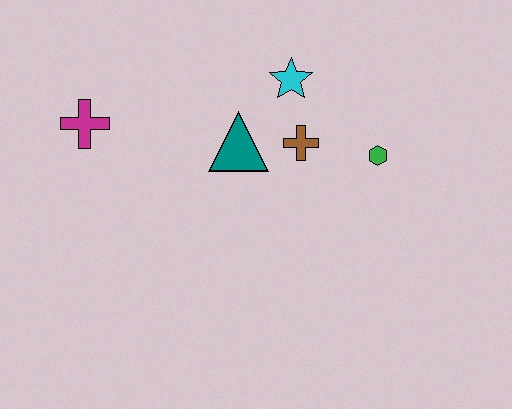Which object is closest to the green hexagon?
The brown cross is closest to the green hexagon.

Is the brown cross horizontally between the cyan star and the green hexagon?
Yes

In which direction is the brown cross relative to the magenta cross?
The brown cross is to the right of the magenta cross.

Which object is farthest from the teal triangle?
The magenta cross is farthest from the teal triangle.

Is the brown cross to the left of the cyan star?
No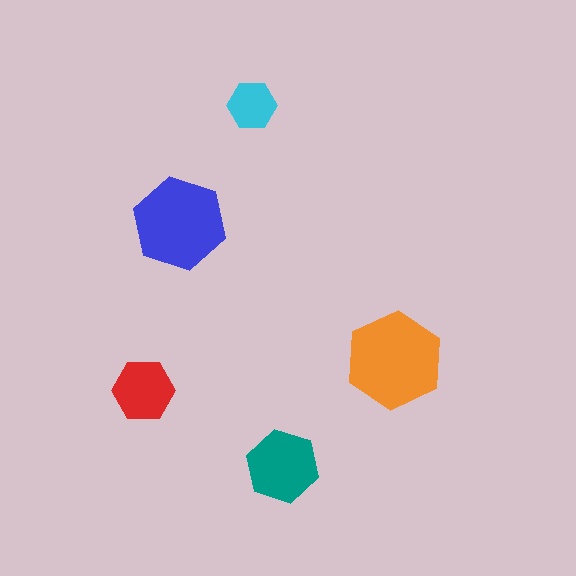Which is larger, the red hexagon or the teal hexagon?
The teal one.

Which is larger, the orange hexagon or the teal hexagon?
The orange one.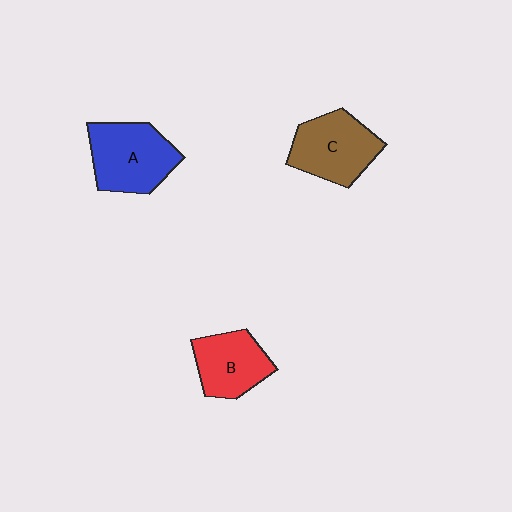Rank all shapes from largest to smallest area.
From largest to smallest: A (blue), C (brown), B (red).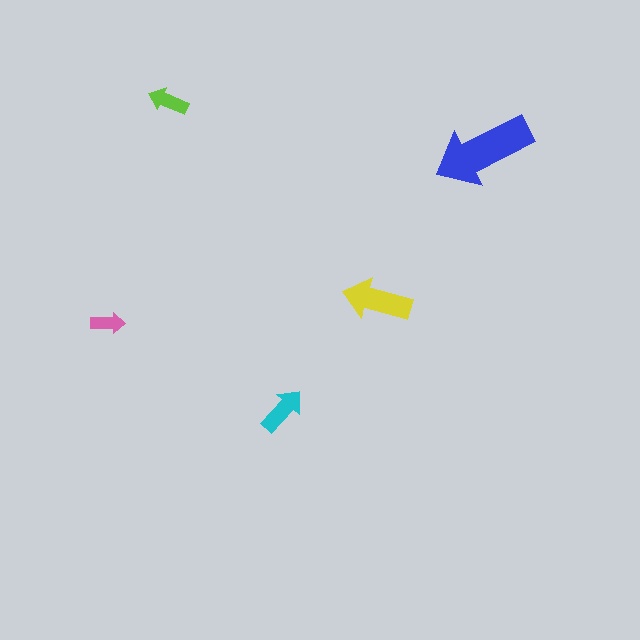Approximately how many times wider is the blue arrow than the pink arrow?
About 3 times wider.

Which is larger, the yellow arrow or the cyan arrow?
The yellow one.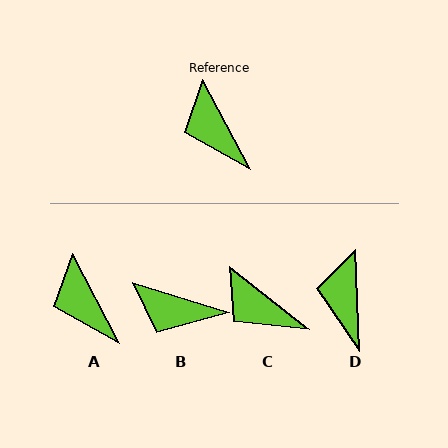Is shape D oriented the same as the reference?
No, it is off by about 25 degrees.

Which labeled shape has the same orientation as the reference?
A.